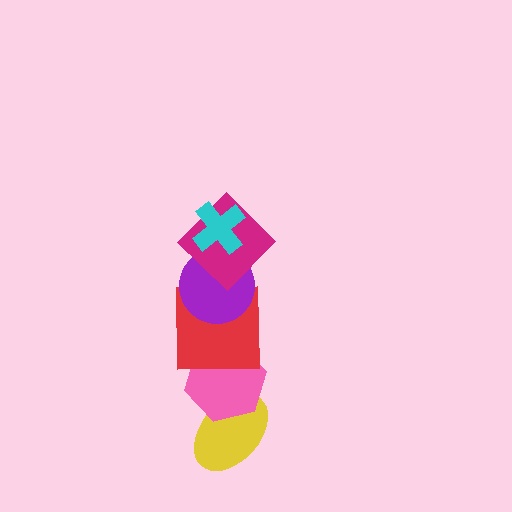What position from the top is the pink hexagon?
The pink hexagon is 5th from the top.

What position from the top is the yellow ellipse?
The yellow ellipse is 6th from the top.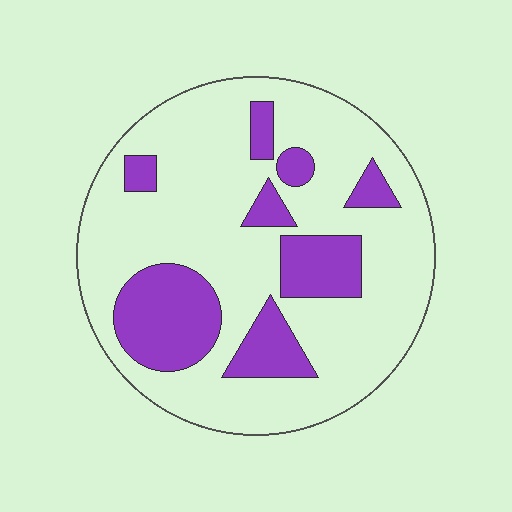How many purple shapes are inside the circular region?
8.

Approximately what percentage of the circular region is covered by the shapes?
Approximately 25%.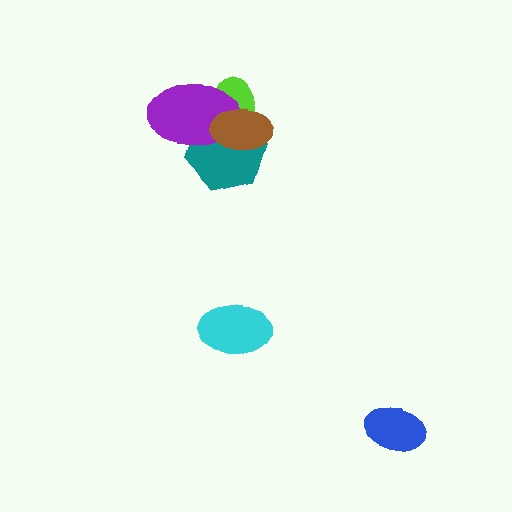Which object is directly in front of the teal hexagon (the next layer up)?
The purple ellipse is directly in front of the teal hexagon.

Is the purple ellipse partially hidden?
Yes, it is partially covered by another shape.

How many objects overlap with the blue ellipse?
0 objects overlap with the blue ellipse.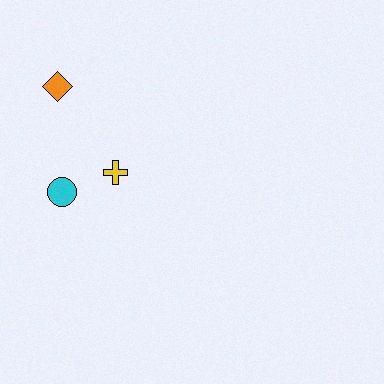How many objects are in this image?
There are 3 objects.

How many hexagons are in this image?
There are no hexagons.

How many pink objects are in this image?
There are no pink objects.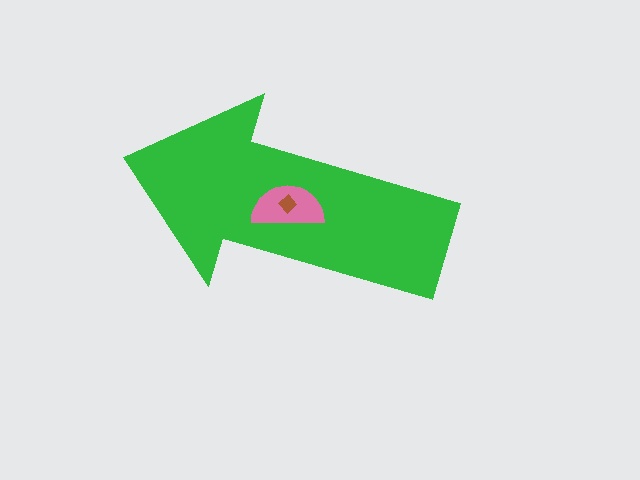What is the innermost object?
The brown diamond.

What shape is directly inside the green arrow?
The pink semicircle.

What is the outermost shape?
The green arrow.